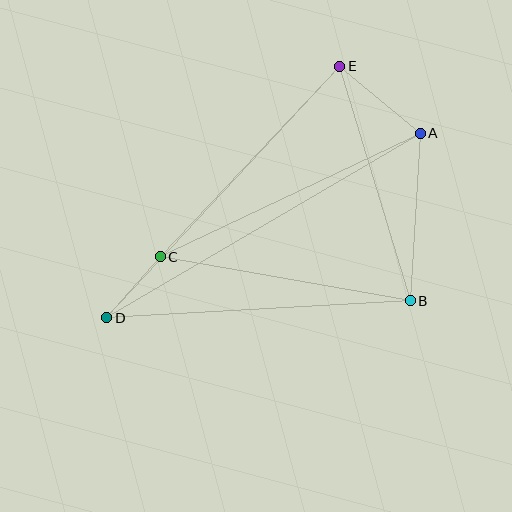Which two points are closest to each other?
Points C and D are closest to each other.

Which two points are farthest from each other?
Points A and D are farthest from each other.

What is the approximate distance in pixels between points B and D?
The distance between B and D is approximately 304 pixels.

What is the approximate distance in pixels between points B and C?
The distance between B and C is approximately 254 pixels.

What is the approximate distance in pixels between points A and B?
The distance between A and B is approximately 168 pixels.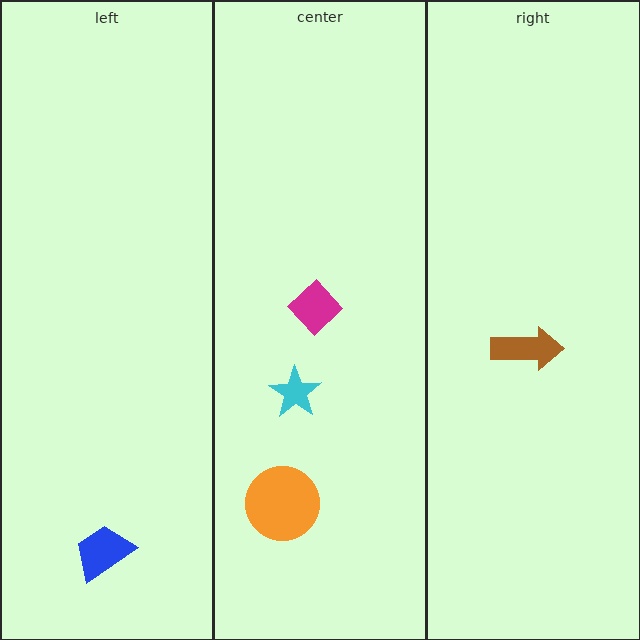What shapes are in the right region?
The brown arrow.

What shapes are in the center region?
The orange circle, the cyan star, the magenta diamond.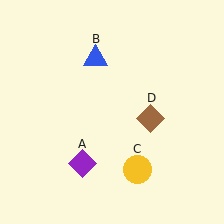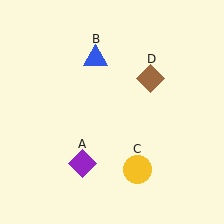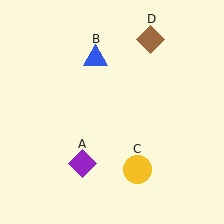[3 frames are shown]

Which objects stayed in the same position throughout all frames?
Purple diamond (object A) and blue triangle (object B) and yellow circle (object C) remained stationary.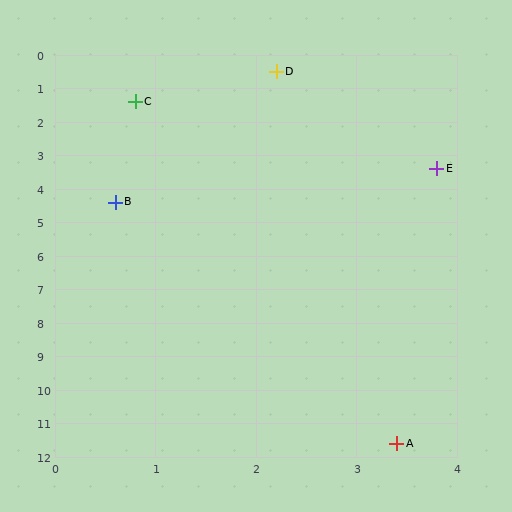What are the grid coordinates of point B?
Point B is at approximately (0.6, 4.4).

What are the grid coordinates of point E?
Point E is at approximately (3.8, 3.4).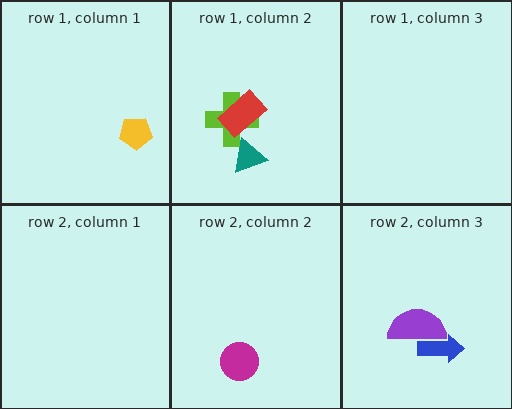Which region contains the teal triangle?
The row 1, column 2 region.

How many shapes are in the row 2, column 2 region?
1.